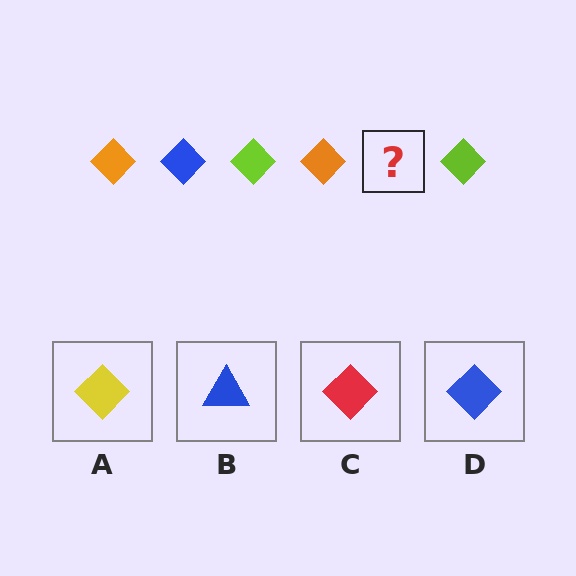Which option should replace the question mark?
Option D.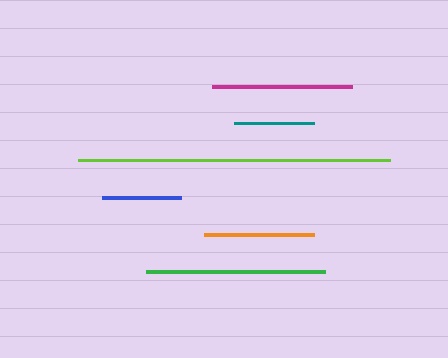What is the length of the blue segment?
The blue segment is approximately 79 pixels long.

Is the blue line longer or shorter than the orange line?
The orange line is longer than the blue line.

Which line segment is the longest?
The lime line is the longest at approximately 313 pixels.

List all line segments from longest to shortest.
From longest to shortest: lime, green, magenta, orange, teal, blue.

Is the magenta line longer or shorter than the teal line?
The magenta line is longer than the teal line.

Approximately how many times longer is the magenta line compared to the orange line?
The magenta line is approximately 1.3 times the length of the orange line.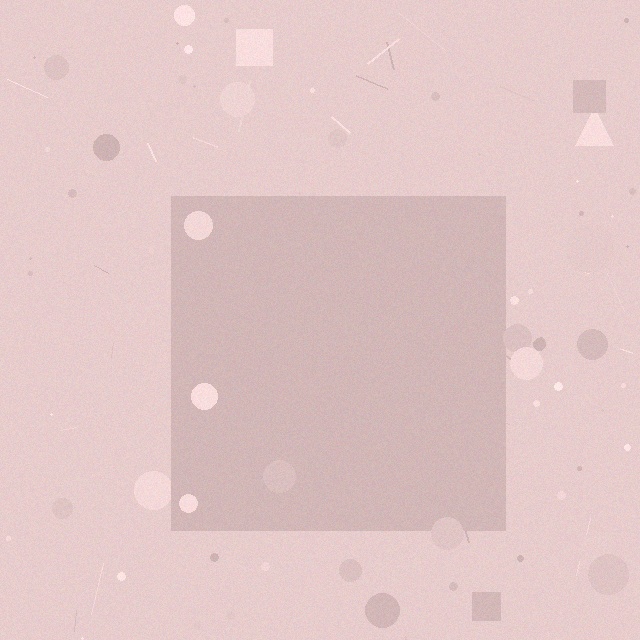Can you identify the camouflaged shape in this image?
The camouflaged shape is a square.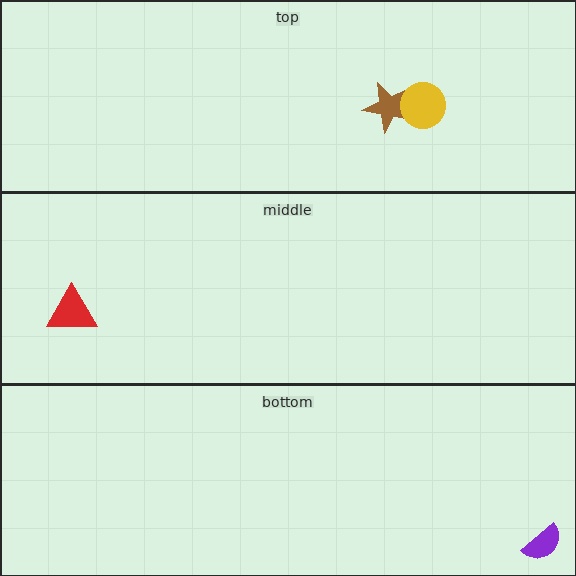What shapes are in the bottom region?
The purple semicircle.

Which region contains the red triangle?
The middle region.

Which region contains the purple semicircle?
The bottom region.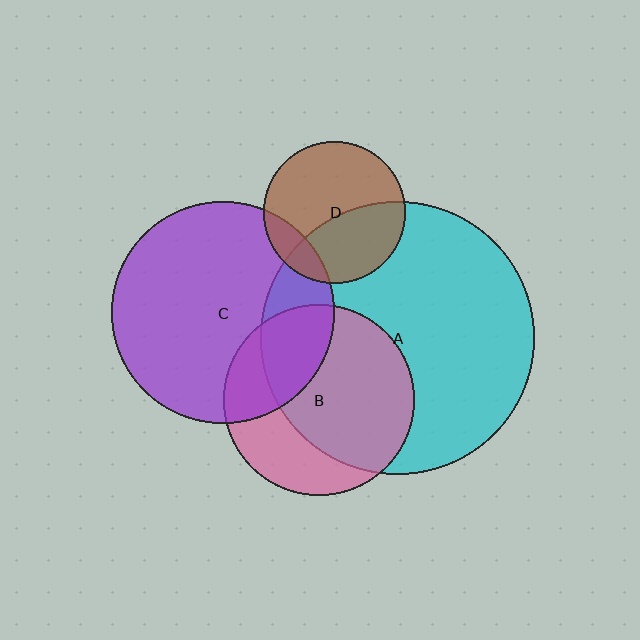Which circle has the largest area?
Circle A (cyan).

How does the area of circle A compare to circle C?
Approximately 1.5 times.